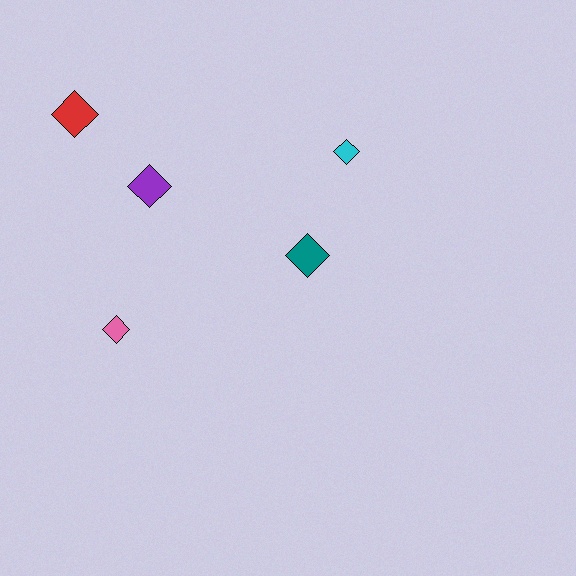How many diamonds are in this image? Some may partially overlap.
There are 5 diamonds.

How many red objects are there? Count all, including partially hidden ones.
There is 1 red object.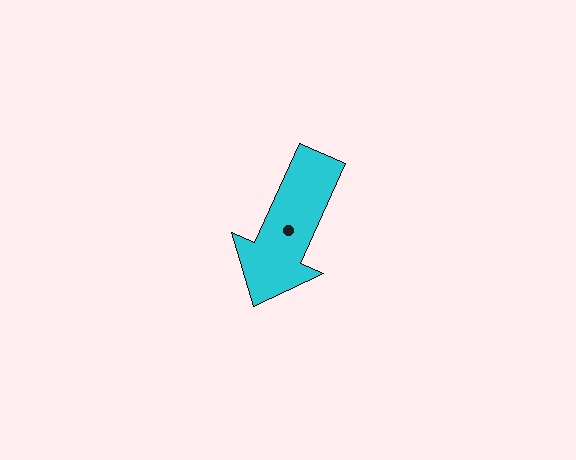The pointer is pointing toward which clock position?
Roughly 7 o'clock.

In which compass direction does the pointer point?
Southwest.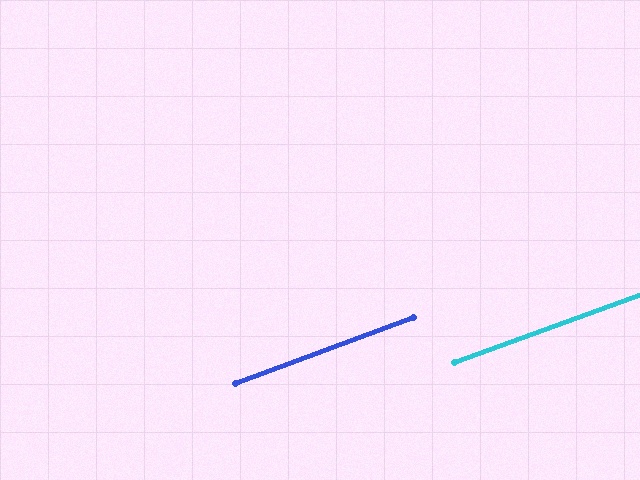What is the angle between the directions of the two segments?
Approximately 0 degrees.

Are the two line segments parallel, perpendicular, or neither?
Parallel — their directions differ by only 0.3°.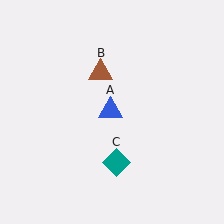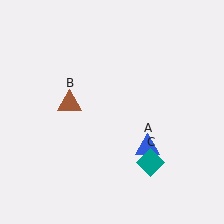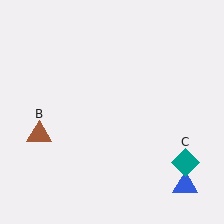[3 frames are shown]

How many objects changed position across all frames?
3 objects changed position: blue triangle (object A), brown triangle (object B), teal diamond (object C).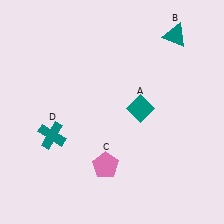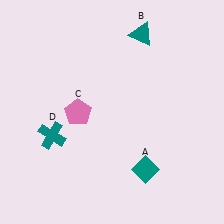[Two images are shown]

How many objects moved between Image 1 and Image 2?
3 objects moved between the two images.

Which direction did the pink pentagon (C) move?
The pink pentagon (C) moved up.